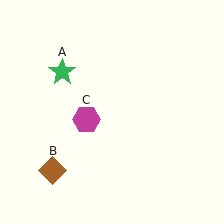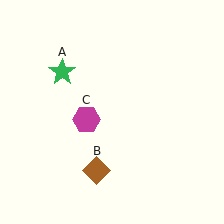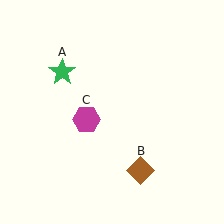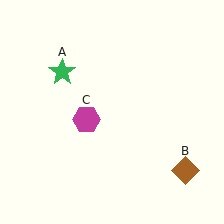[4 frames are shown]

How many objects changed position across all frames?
1 object changed position: brown diamond (object B).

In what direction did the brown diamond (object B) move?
The brown diamond (object B) moved right.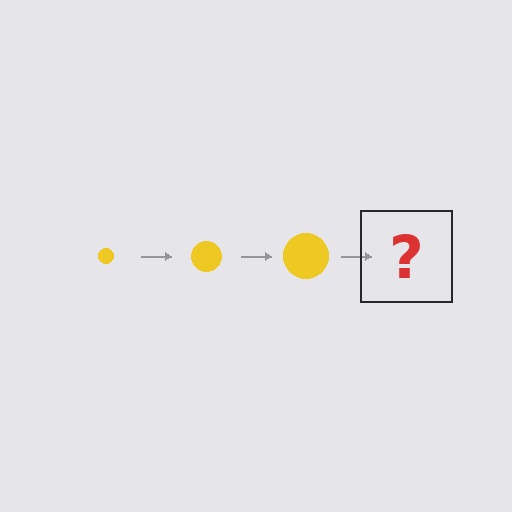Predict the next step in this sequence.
The next step is a yellow circle, larger than the previous one.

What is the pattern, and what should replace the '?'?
The pattern is that the circle gets progressively larger each step. The '?' should be a yellow circle, larger than the previous one.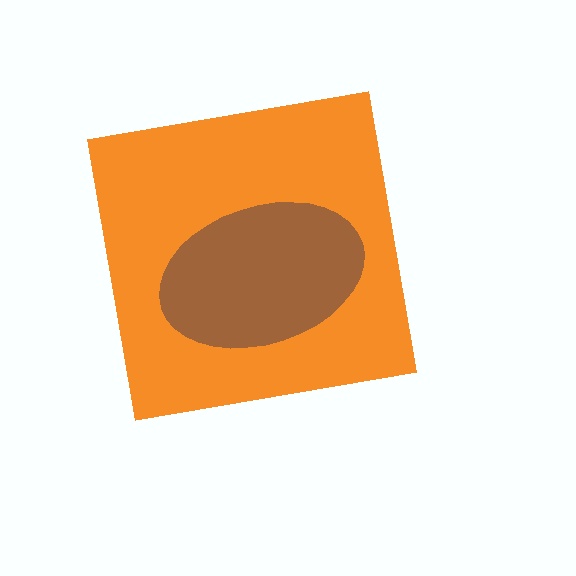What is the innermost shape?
The brown ellipse.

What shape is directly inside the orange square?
The brown ellipse.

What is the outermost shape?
The orange square.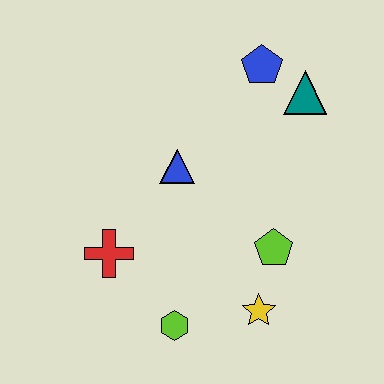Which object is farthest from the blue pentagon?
The lime hexagon is farthest from the blue pentagon.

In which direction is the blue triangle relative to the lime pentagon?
The blue triangle is to the left of the lime pentagon.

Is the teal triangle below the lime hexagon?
No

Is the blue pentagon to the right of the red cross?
Yes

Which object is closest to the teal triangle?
The blue pentagon is closest to the teal triangle.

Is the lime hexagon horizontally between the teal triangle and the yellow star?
No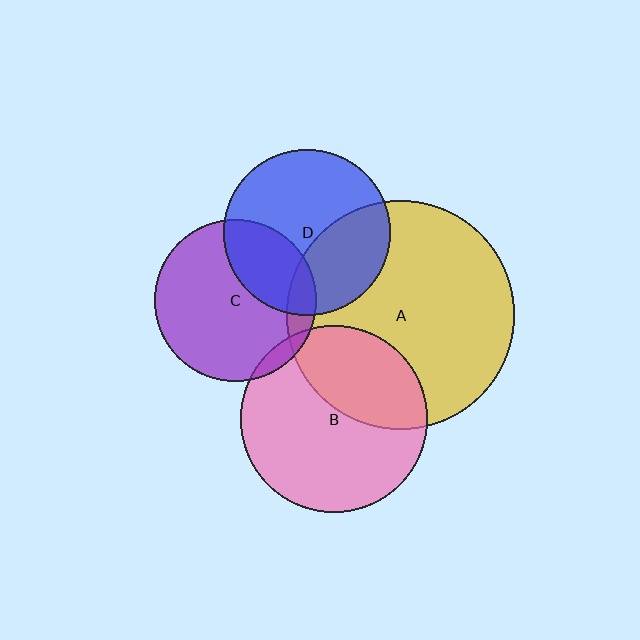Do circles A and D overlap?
Yes.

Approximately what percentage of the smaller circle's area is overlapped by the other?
Approximately 35%.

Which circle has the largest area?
Circle A (yellow).